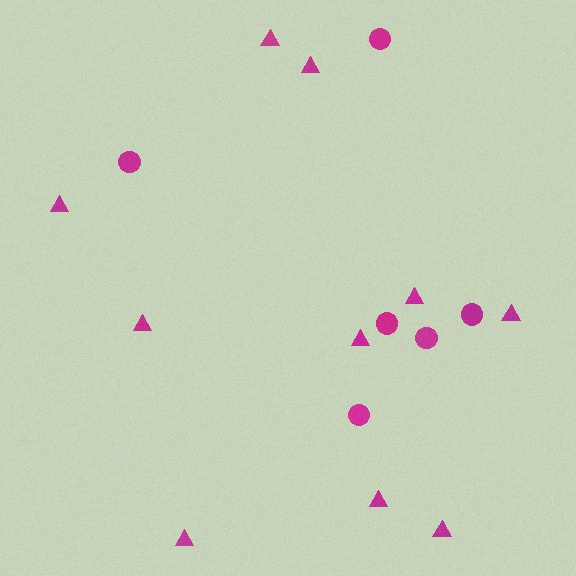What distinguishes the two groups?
There are 2 groups: one group of circles (6) and one group of triangles (10).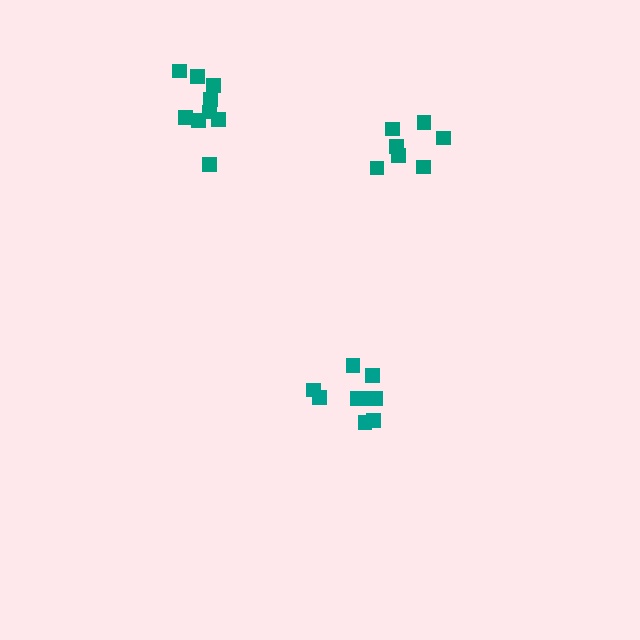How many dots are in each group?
Group 1: 9 dots, Group 2: 9 dots, Group 3: 7 dots (25 total).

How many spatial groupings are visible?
There are 3 spatial groupings.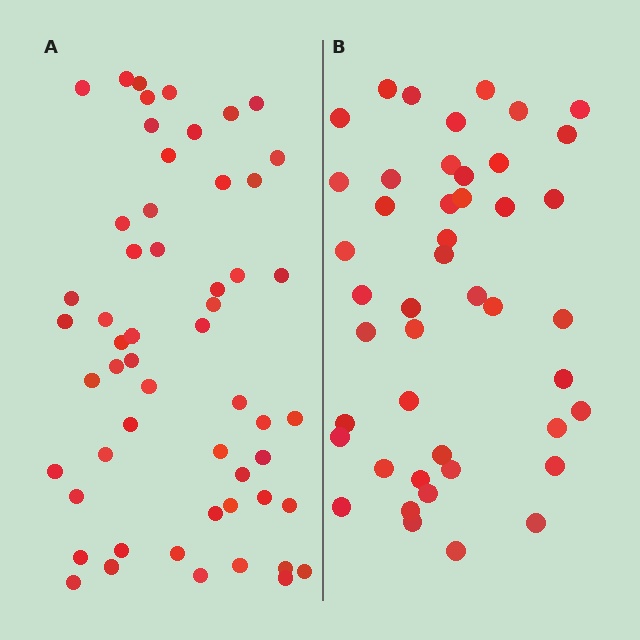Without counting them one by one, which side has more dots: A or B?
Region A (the left region) has more dots.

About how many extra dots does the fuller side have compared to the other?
Region A has roughly 10 or so more dots than region B.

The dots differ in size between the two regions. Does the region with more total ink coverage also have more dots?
No. Region B has more total ink coverage because its dots are larger, but region A actually contains more individual dots. Total area can be misleading — the number of items is what matters here.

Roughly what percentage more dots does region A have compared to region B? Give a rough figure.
About 20% more.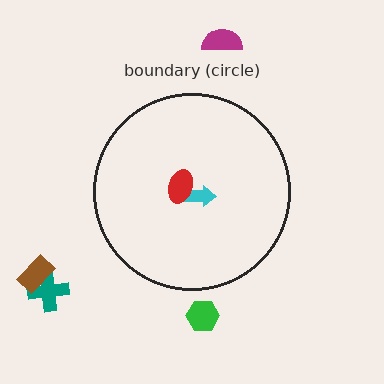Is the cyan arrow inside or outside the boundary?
Inside.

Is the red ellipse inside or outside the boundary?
Inside.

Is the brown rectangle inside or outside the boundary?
Outside.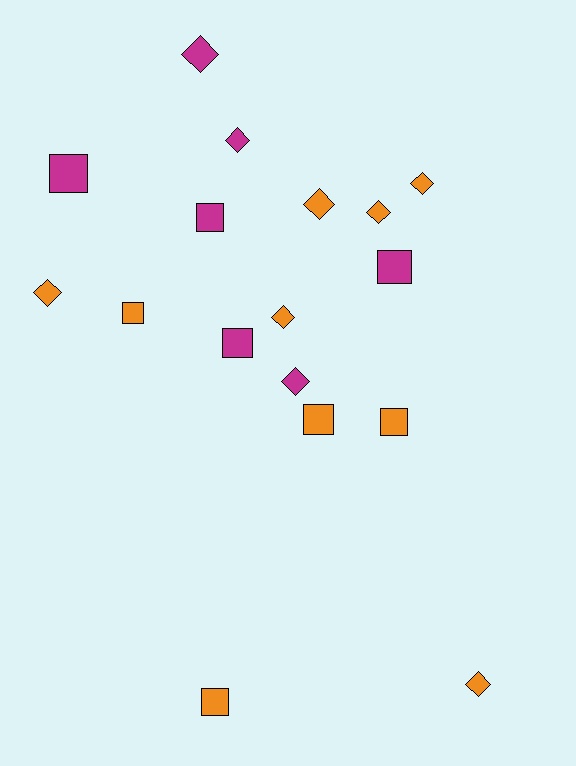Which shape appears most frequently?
Diamond, with 9 objects.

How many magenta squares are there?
There are 4 magenta squares.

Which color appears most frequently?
Orange, with 10 objects.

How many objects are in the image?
There are 17 objects.